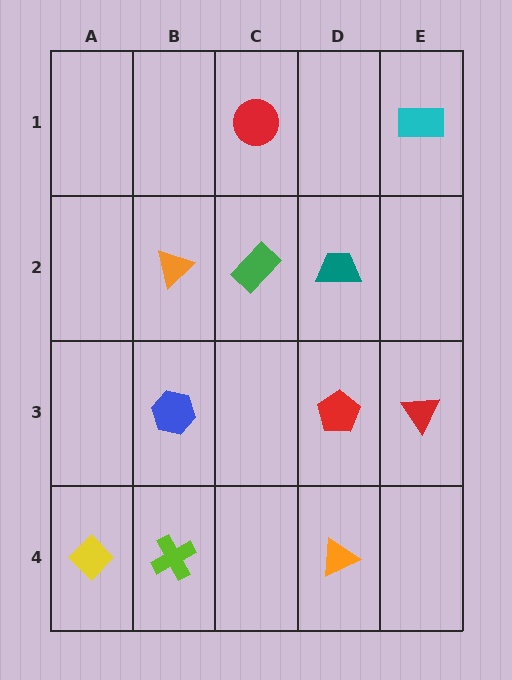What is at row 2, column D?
A teal trapezoid.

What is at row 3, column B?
A blue hexagon.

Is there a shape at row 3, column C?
No, that cell is empty.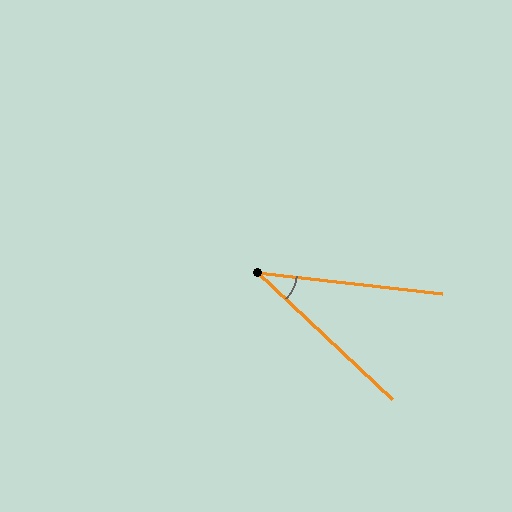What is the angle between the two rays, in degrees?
Approximately 37 degrees.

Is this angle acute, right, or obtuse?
It is acute.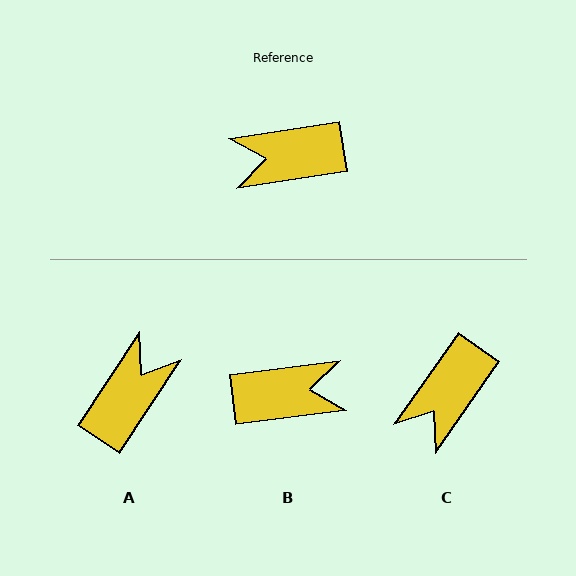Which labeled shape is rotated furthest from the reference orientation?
B, about 178 degrees away.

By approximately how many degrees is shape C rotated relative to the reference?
Approximately 46 degrees counter-clockwise.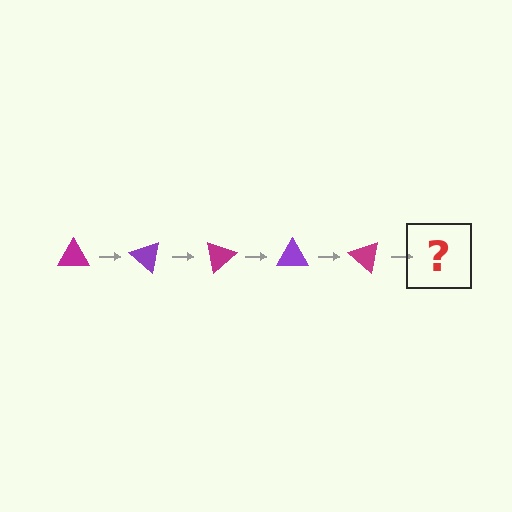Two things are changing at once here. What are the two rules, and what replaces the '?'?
The two rules are that it rotates 40 degrees each step and the color cycles through magenta and purple. The '?' should be a purple triangle, rotated 200 degrees from the start.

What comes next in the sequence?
The next element should be a purple triangle, rotated 200 degrees from the start.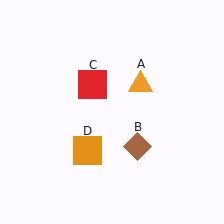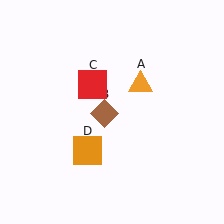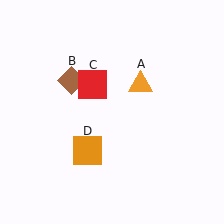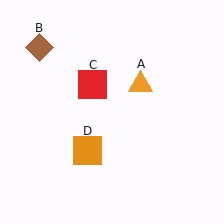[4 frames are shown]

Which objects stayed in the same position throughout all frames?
Orange triangle (object A) and red square (object C) and orange square (object D) remained stationary.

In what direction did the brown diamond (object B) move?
The brown diamond (object B) moved up and to the left.